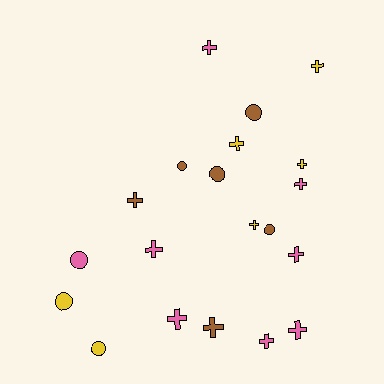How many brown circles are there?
There are 4 brown circles.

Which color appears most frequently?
Pink, with 8 objects.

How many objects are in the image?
There are 20 objects.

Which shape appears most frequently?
Cross, with 13 objects.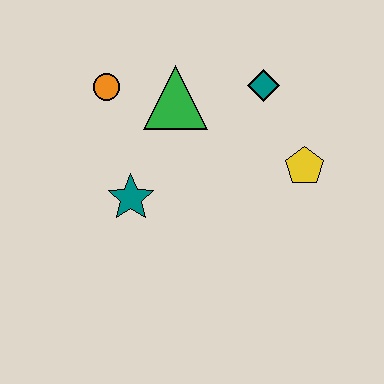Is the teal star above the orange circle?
No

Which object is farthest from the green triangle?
The yellow pentagon is farthest from the green triangle.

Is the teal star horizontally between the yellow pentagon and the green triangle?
No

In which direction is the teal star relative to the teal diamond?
The teal star is to the left of the teal diamond.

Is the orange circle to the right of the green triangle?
No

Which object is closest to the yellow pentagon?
The teal diamond is closest to the yellow pentagon.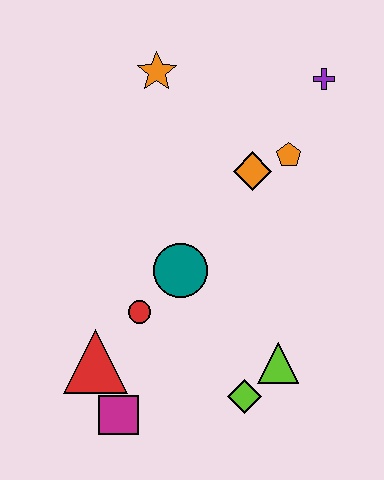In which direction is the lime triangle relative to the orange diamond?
The lime triangle is below the orange diamond.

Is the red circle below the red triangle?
No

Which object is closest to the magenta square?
The red triangle is closest to the magenta square.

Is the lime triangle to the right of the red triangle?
Yes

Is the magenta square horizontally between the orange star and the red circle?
No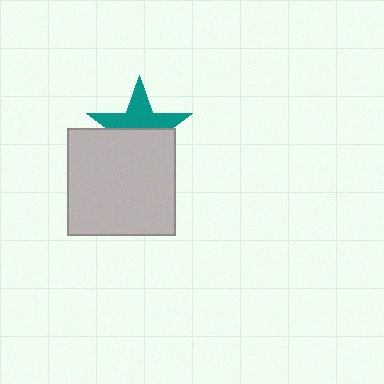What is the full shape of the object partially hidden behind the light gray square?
The partially hidden object is a teal star.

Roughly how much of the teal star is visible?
About half of it is visible (roughly 48%).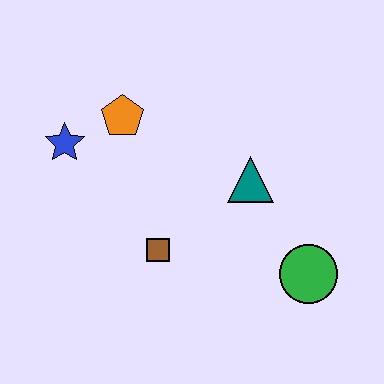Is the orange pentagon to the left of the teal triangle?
Yes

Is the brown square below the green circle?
No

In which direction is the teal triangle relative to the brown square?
The teal triangle is to the right of the brown square.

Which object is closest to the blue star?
The orange pentagon is closest to the blue star.